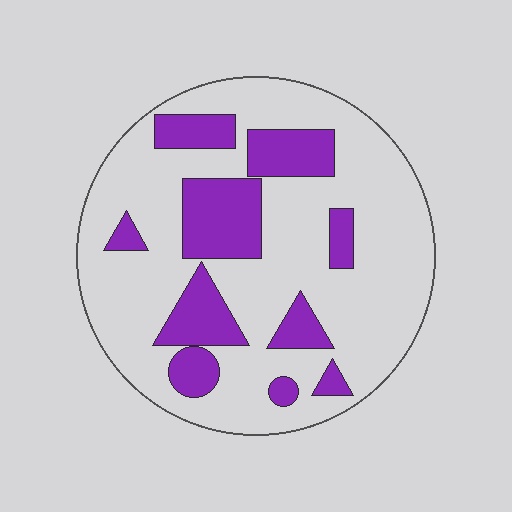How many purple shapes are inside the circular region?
10.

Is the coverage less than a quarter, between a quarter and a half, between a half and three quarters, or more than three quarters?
Between a quarter and a half.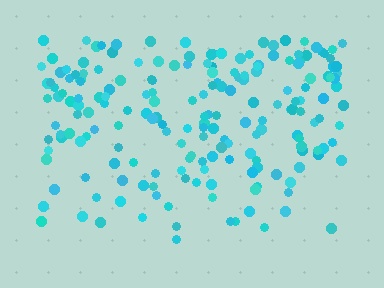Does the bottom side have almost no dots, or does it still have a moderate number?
Still a moderate number, just noticeably fewer than the top.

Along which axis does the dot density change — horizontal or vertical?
Vertical.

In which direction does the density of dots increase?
From bottom to top, with the top side densest.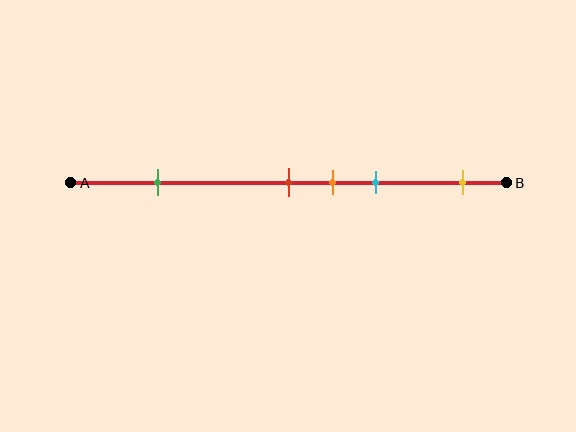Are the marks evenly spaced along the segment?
No, the marks are not evenly spaced.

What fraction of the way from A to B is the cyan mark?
The cyan mark is approximately 70% (0.7) of the way from A to B.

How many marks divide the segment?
There are 5 marks dividing the segment.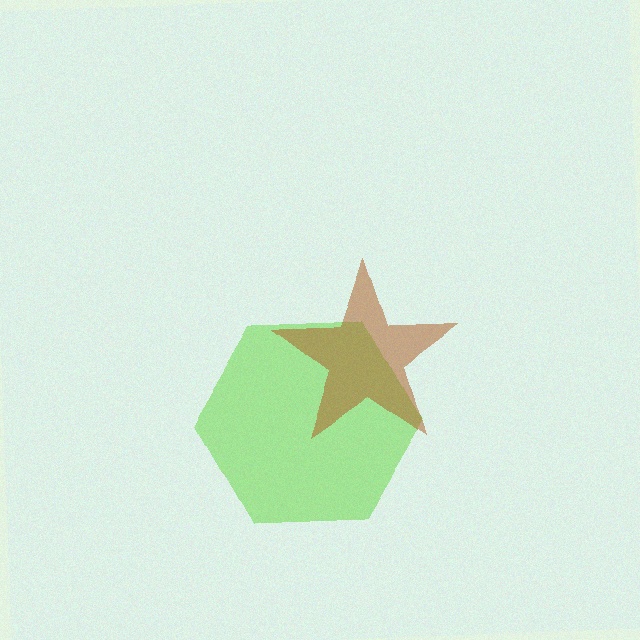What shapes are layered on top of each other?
The layered shapes are: a lime hexagon, a brown star.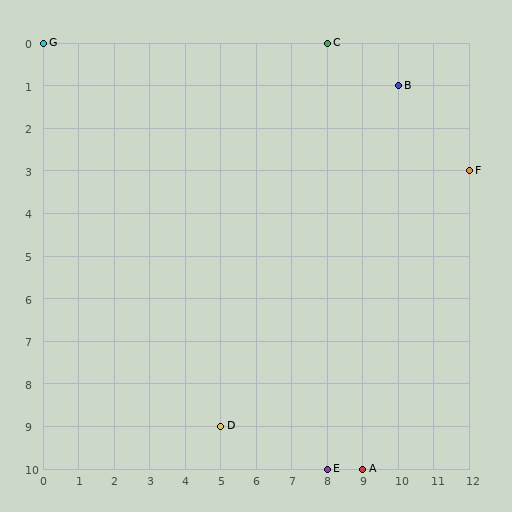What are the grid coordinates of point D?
Point D is at grid coordinates (5, 9).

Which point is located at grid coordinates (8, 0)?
Point C is at (8, 0).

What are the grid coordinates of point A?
Point A is at grid coordinates (9, 10).